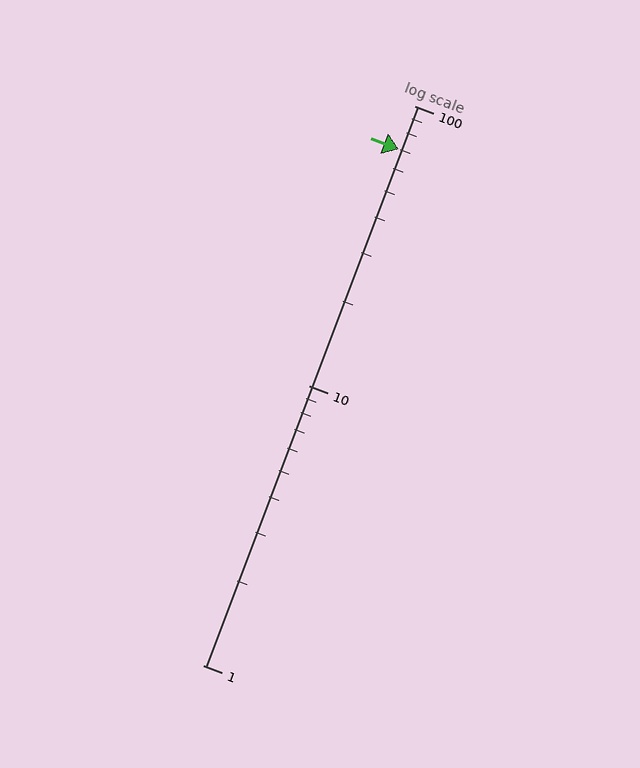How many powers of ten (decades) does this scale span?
The scale spans 2 decades, from 1 to 100.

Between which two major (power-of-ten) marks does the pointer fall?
The pointer is between 10 and 100.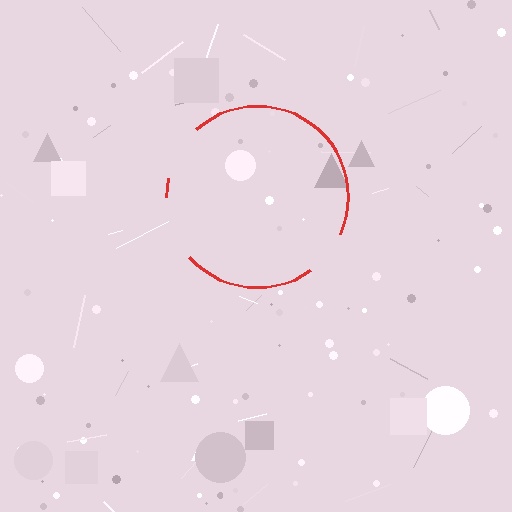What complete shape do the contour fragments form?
The contour fragments form a circle.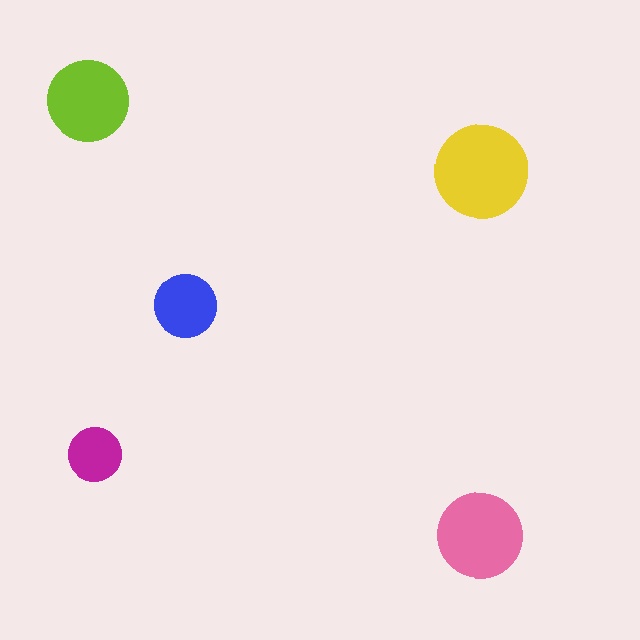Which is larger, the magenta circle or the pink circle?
The pink one.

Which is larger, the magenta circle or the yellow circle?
The yellow one.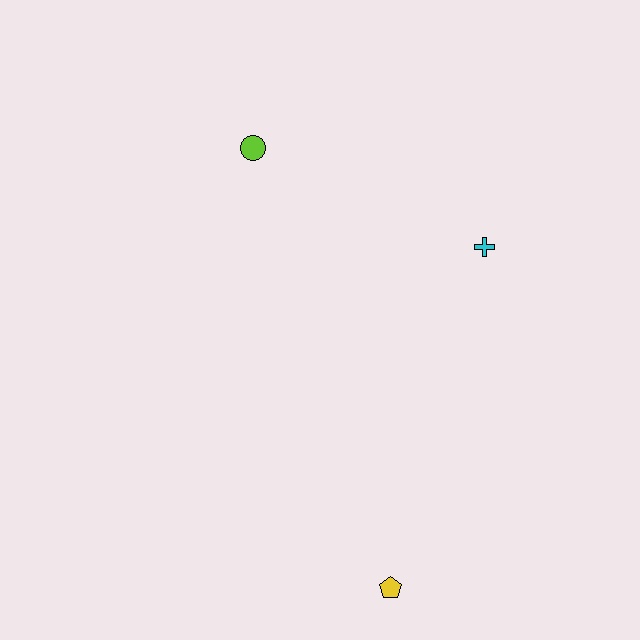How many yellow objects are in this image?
There is 1 yellow object.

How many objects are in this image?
There are 3 objects.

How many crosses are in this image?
There is 1 cross.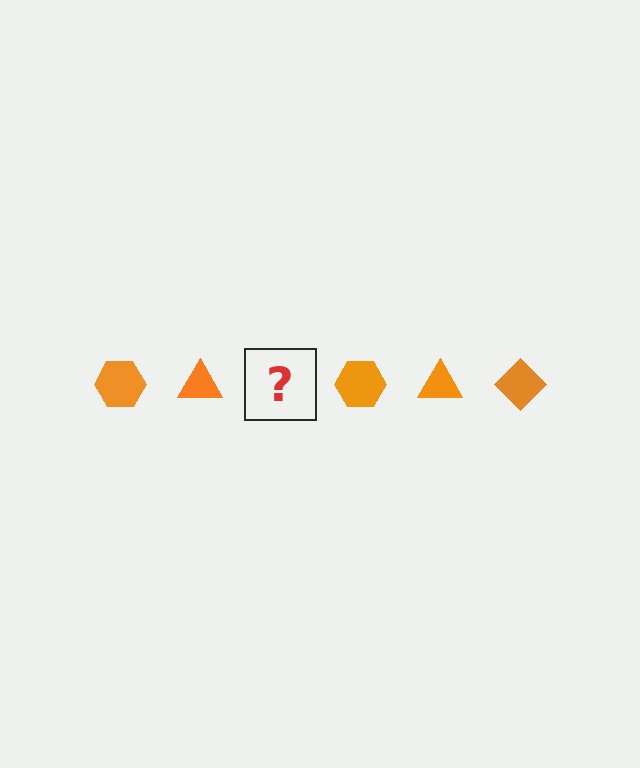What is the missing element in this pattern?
The missing element is an orange diamond.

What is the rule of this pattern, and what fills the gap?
The rule is that the pattern cycles through hexagon, triangle, diamond shapes in orange. The gap should be filled with an orange diamond.